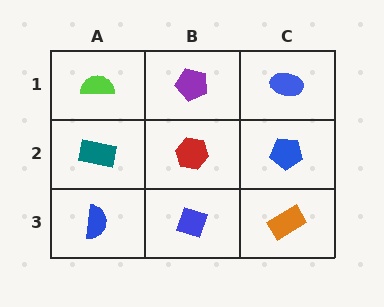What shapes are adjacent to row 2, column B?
A purple pentagon (row 1, column B), a blue diamond (row 3, column B), a teal rectangle (row 2, column A), a blue pentagon (row 2, column C).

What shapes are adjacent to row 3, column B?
A red hexagon (row 2, column B), a blue semicircle (row 3, column A), an orange rectangle (row 3, column C).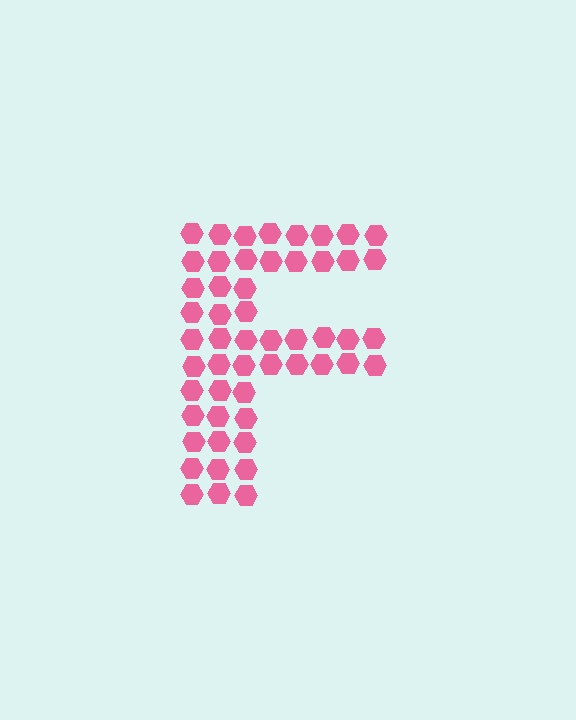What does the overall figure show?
The overall figure shows the letter F.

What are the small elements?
The small elements are hexagons.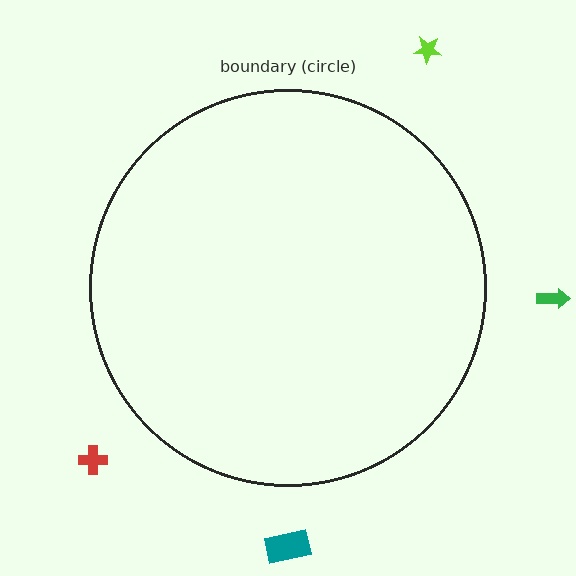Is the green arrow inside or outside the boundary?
Outside.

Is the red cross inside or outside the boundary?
Outside.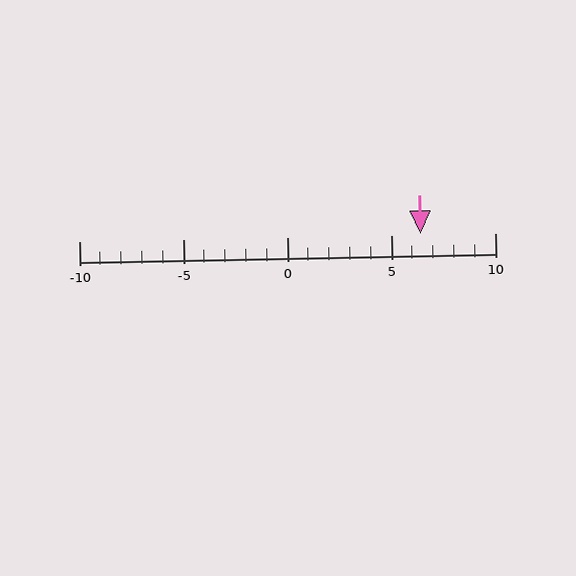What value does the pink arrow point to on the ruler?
The pink arrow points to approximately 6.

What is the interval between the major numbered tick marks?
The major tick marks are spaced 5 units apart.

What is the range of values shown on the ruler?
The ruler shows values from -10 to 10.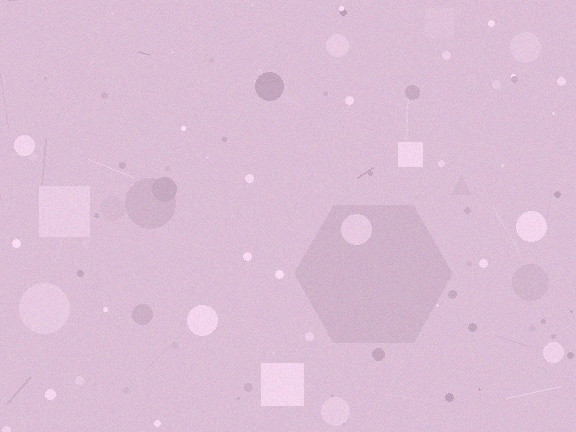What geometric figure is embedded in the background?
A hexagon is embedded in the background.